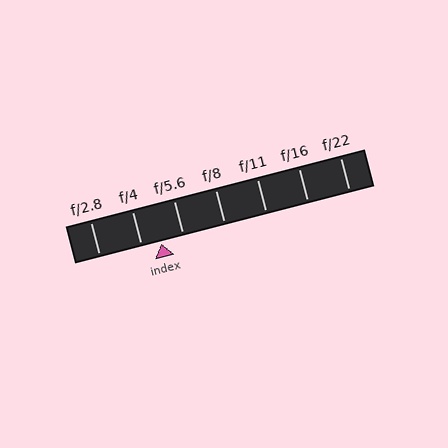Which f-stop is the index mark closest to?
The index mark is closest to f/4.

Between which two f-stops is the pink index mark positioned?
The index mark is between f/4 and f/5.6.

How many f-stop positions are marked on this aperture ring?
There are 7 f-stop positions marked.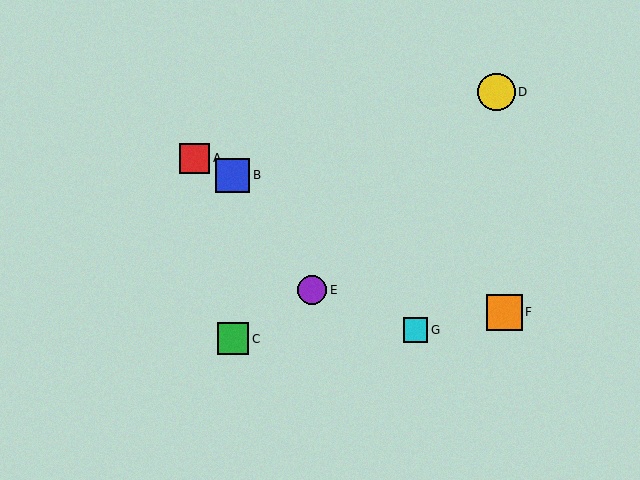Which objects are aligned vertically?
Objects B, C are aligned vertically.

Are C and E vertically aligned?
No, C is at x≈233 and E is at x≈312.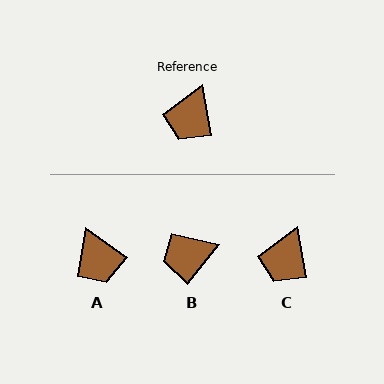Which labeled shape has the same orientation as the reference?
C.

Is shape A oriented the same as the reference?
No, it is off by about 45 degrees.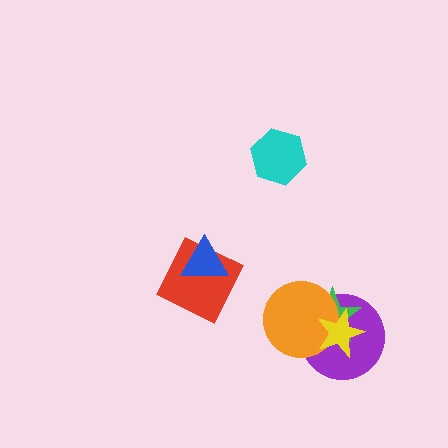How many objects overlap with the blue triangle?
1 object overlaps with the blue triangle.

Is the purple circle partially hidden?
Yes, it is partially covered by another shape.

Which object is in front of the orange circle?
The yellow star is in front of the orange circle.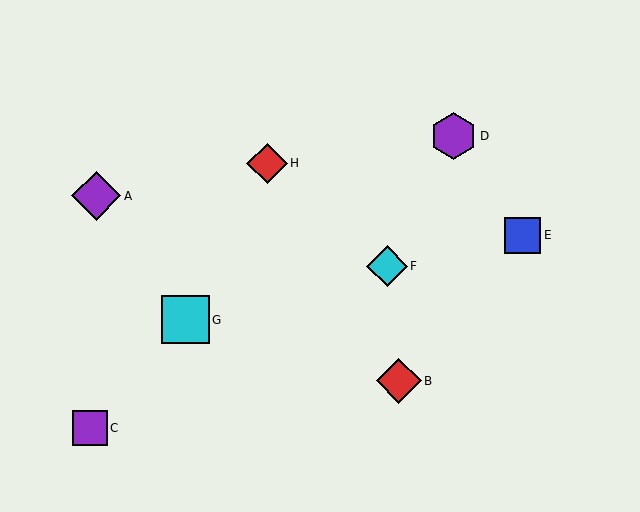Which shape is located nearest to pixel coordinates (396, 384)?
The red diamond (labeled B) at (399, 381) is nearest to that location.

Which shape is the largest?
The purple diamond (labeled A) is the largest.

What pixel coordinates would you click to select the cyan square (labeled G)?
Click at (185, 320) to select the cyan square G.